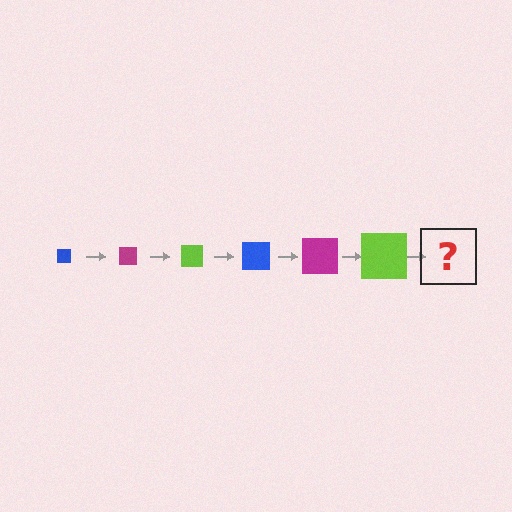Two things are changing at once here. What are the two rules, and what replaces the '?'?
The two rules are that the square grows larger each step and the color cycles through blue, magenta, and lime. The '?' should be a blue square, larger than the previous one.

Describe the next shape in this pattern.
It should be a blue square, larger than the previous one.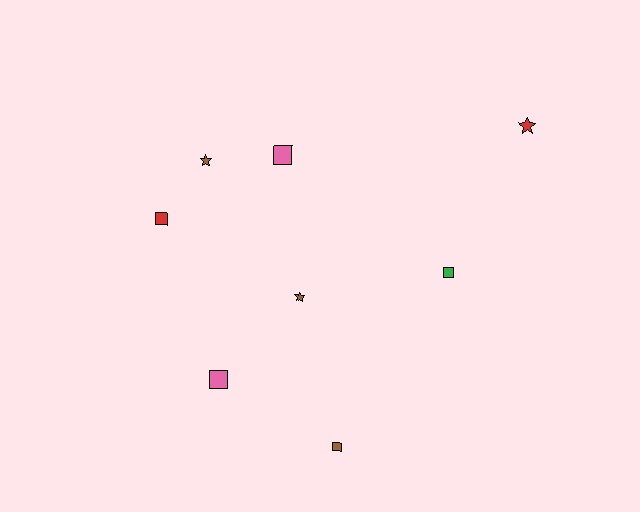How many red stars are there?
There is 1 red star.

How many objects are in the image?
There are 8 objects.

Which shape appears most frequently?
Square, with 5 objects.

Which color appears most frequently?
Brown, with 3 objects.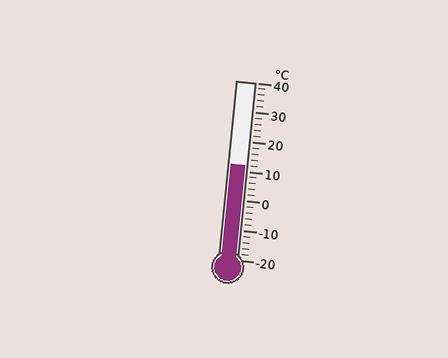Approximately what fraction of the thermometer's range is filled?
The thermometer is filled to approximately 55% of its range.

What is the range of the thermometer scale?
The thermometer scale ranges from -20°C to 40°C.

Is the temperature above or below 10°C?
The temperature is above 10°C.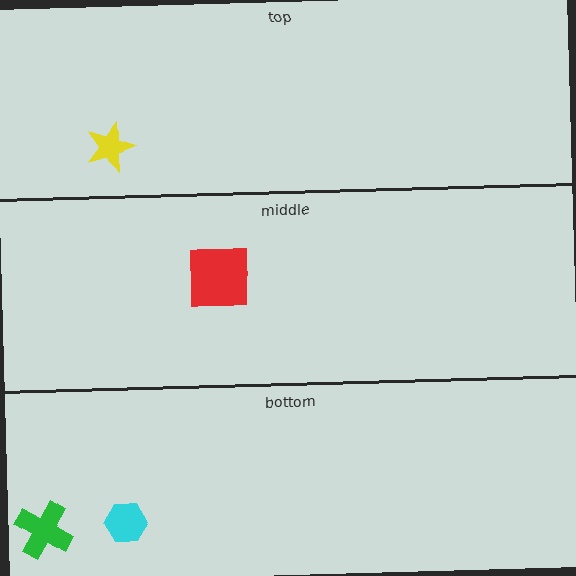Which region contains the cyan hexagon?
The bottom region.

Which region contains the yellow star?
The top region.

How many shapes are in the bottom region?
2.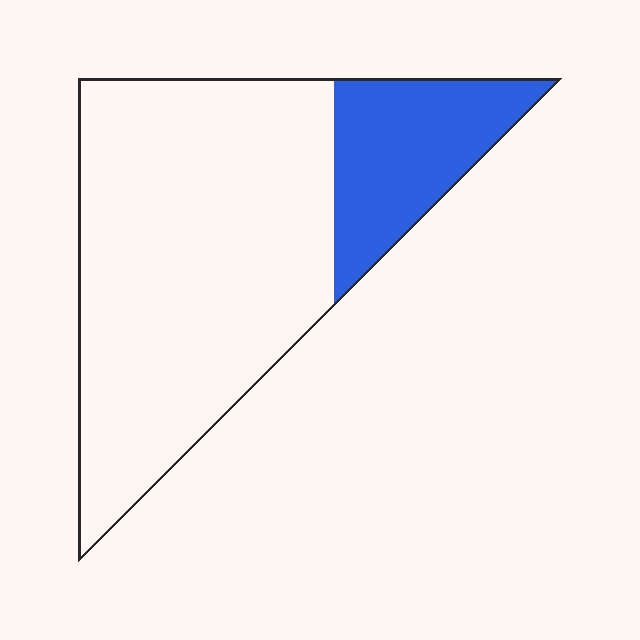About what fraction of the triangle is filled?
About one fifth (1/5).